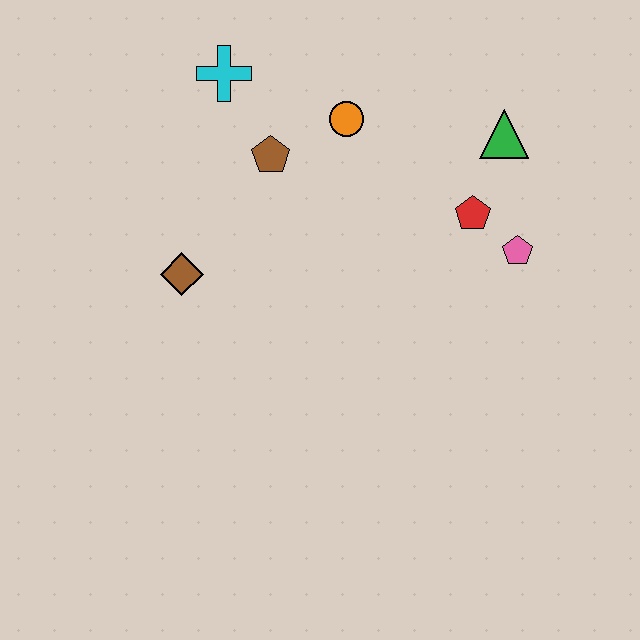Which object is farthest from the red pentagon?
The brown diamond is farthest from the red pentagon.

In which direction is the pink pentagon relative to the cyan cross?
The pink pentagon is to the right of the cyan cross.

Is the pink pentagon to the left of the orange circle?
No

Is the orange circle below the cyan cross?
Yes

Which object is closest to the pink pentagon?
The red pentagon is closest to the pink pentagon.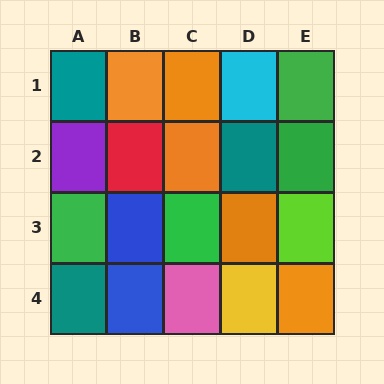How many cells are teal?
3 cells are teal.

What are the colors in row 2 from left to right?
Purple, red, orange, teal, green.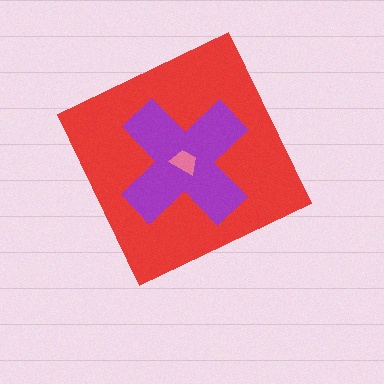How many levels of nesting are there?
3.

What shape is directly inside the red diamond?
The purple cross.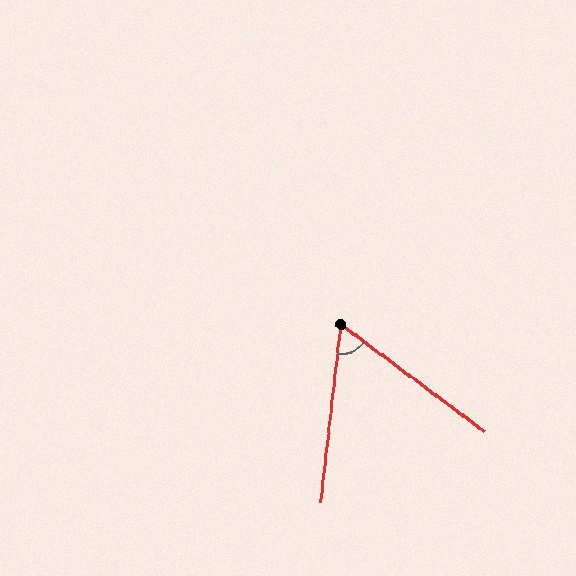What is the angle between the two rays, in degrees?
Approximately 60 degrees.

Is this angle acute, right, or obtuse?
It is acute.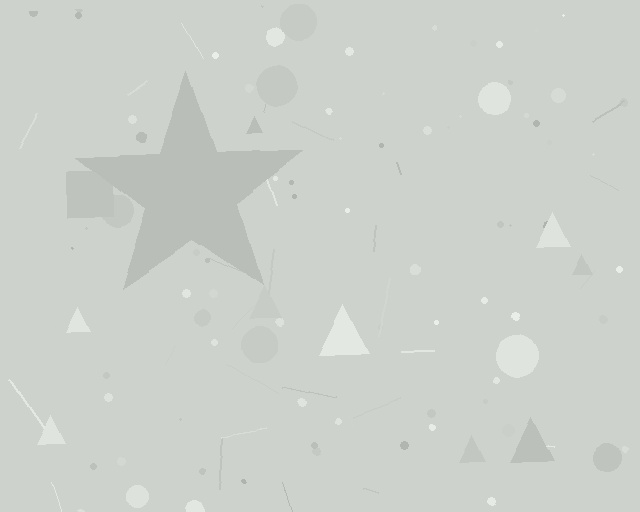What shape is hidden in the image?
A star is hidden in the image.